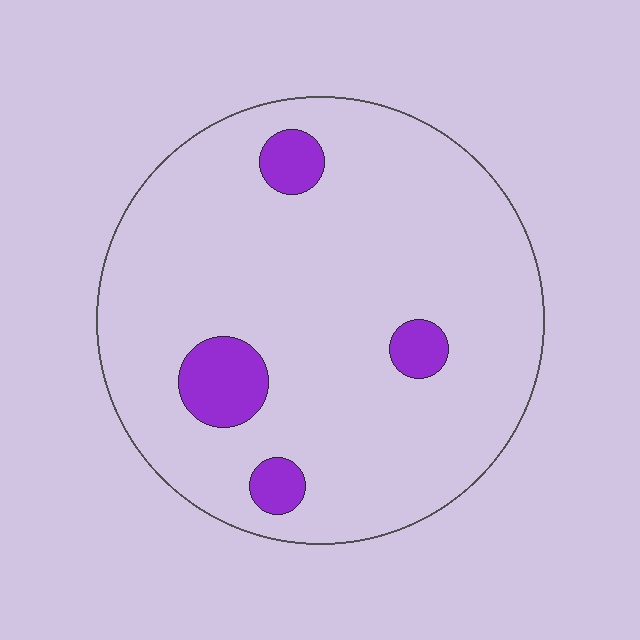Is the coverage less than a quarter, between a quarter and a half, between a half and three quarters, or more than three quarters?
Less than a quarter.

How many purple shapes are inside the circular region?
4.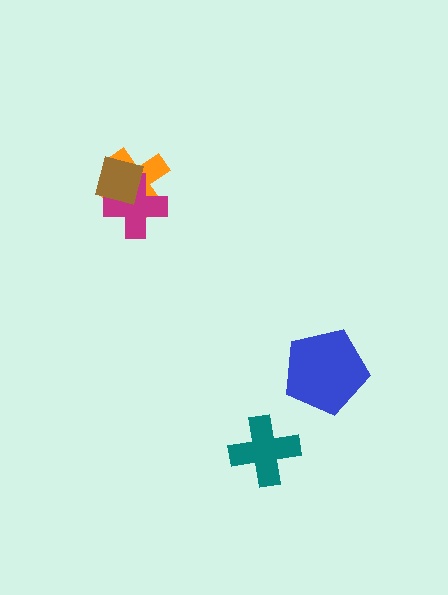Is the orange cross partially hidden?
Yes, it is partially covered by another shape.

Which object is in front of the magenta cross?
The brown square is in front of the magenta cross.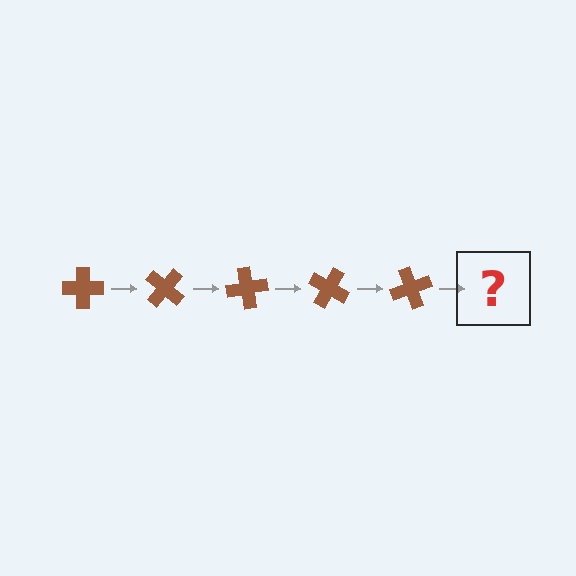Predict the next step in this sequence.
The next step is a brown cross rotated 200 degrees.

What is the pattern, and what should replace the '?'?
The pattern is that the cross rotates 40 degrees each step. The '?' should be a brown cross rotated 200 degrees.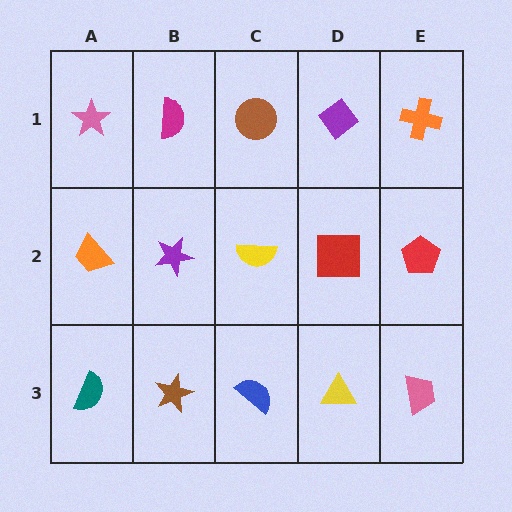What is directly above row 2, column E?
An orange cross.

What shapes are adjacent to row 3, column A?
An orange trapezoid (row 2, column A), a brown star (row 3, column B).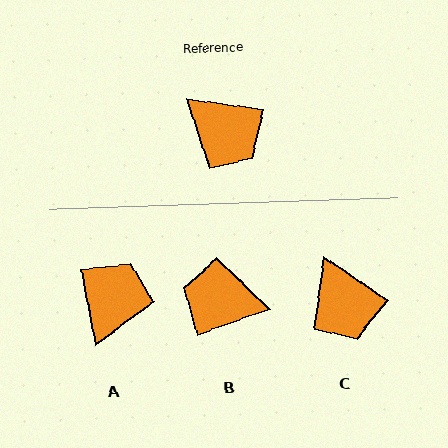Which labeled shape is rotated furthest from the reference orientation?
B, about 151 degrees away.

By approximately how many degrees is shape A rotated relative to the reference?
Approximately 109 degrees counter-clockwise.